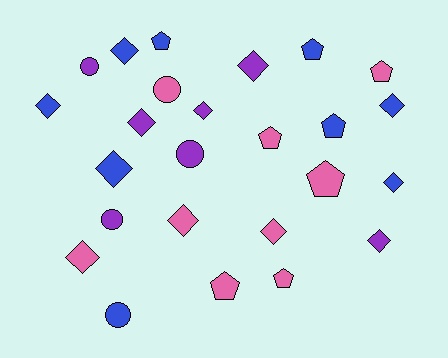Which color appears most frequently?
Blue, with 9 objects.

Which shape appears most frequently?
Diamond, with 12 objects.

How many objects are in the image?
There are 25 objects.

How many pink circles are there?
There is 1 pink circle.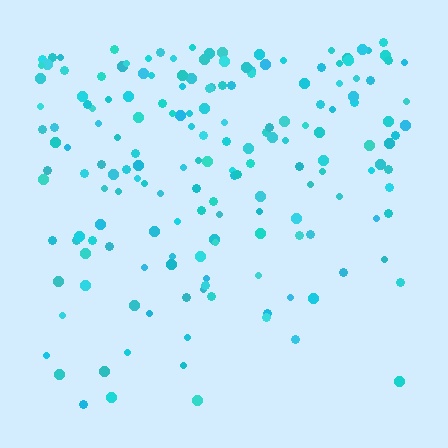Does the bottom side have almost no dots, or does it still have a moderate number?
Still a moderate number, just noticeably fewer than the top.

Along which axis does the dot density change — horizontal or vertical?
Vertical.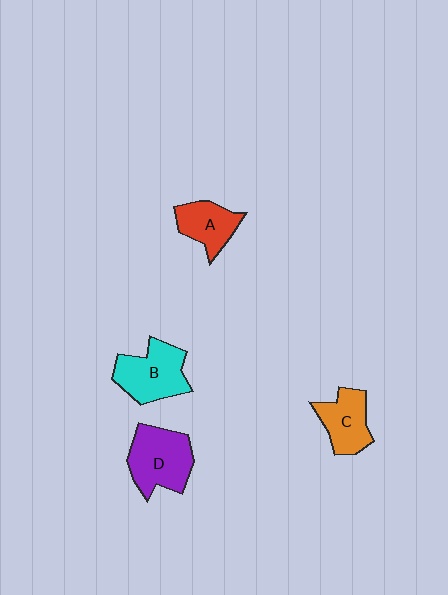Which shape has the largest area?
Shape D (purple).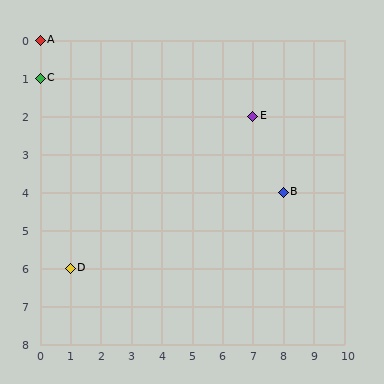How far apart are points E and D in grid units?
Points E and D are 6 columns and 4 rows apart (about 7.2 grid units diagonally).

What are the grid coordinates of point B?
Point B is at grid coordinates (8, 4).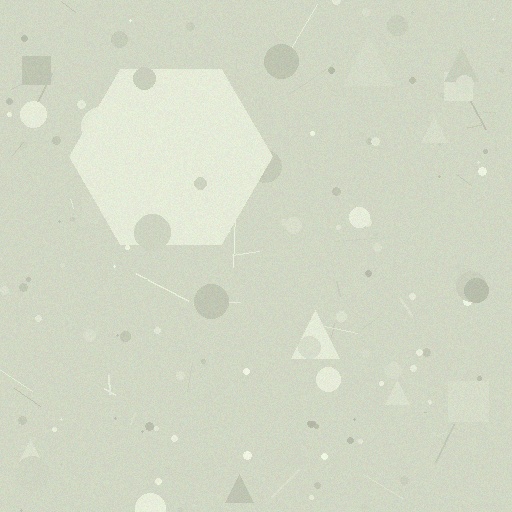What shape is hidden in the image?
A hexagon is hidden in the image.